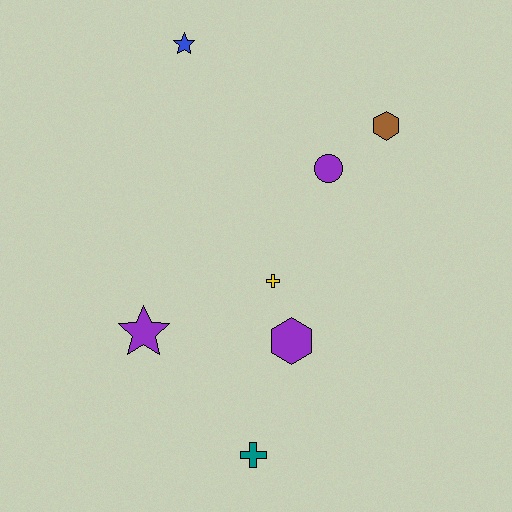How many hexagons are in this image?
There are 2 hexagons.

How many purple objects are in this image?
There are 3 purple objects.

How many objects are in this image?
There are 7 objects.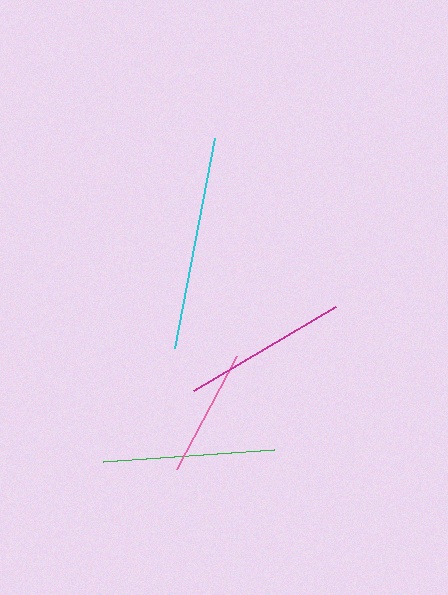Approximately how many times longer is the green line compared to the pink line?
The green line is approximately 1.3 times the length of the pink line.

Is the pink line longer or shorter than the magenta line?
The magenta line is longer than the pink line.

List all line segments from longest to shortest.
From longest to shortest: cyan, green, magenta, pink.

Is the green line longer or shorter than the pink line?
The green line is longer than the pink line.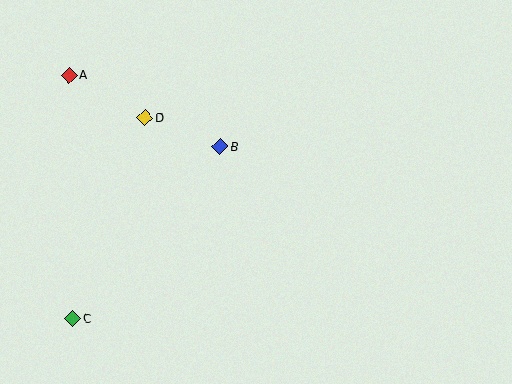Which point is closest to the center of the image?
Point B at (220, 147) is closest to the center.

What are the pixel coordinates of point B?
Point B is at (220, 147).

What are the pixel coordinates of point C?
Point C is at (73, 319).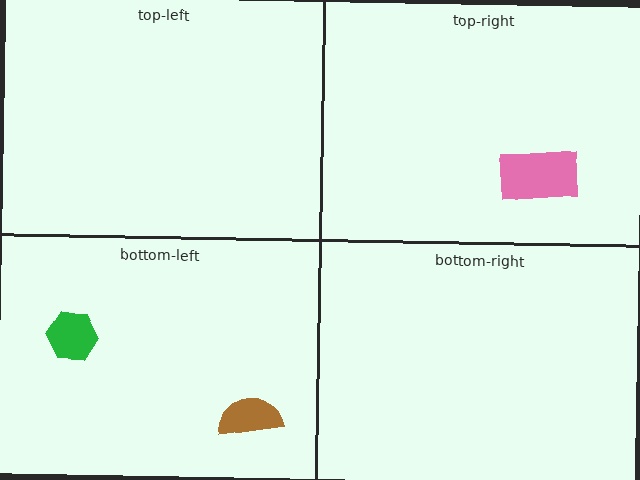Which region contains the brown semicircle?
The bottom-left region.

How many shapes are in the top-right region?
1.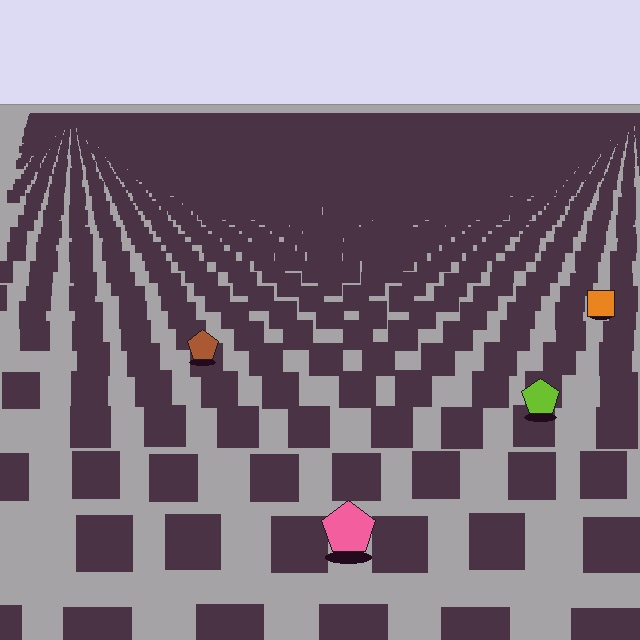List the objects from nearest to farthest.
From nearest to farthest: the pink pentagon, the lime pentagon, the brown pentagon, the orange square.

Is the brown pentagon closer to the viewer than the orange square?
Yes. The brown pentagon is closer — you can tell from the texture gradient: the ground texture is coarser near it.